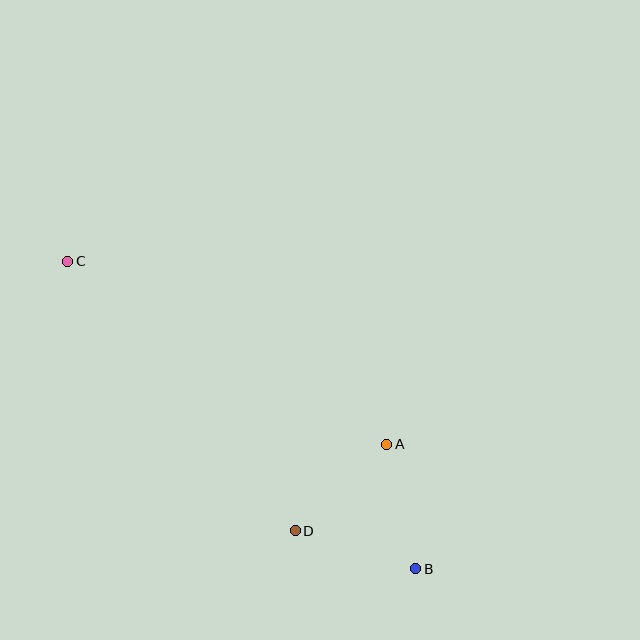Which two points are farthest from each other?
Points B and C are farthest from each other.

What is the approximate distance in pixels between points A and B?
The distance between A and B is approximately 127 pixels.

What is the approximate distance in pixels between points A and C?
The distance between A and C is approximately 368 pixels.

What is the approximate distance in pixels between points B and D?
The distance between B and D is approximately 126 pixels.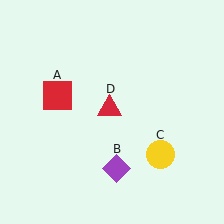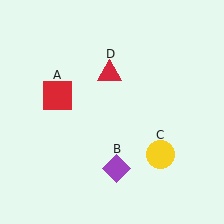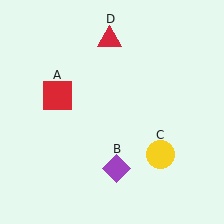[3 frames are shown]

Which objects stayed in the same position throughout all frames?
Red square (object A) and purple diamond (object B) and yellow circle (object C) remained stationary.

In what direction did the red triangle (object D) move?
The red triangle (object D) moved up.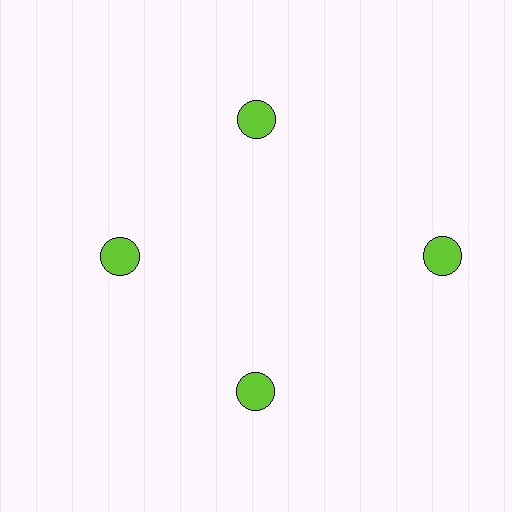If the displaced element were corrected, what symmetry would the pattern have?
It would have 4-fold rotational symmetry — the pattern would map onto itself every 90 degrees.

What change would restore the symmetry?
The symmetry would be restored by moving it inward, back onto the ring so that all 4 circles sit at equal angles and equal distance from the center.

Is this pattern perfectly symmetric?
No. The 4 lime circles are arranged in a ring, but one element near the 3 o'clock position is pushed outward from the center, breaking the 4-fold rotational symmetry.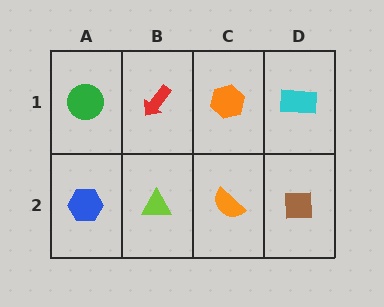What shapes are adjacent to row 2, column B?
A red arrow (row 1, column B), a blue hexagon (row 2, column A), an orange semicircle (row 2, column C).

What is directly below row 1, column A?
A blue hexagon.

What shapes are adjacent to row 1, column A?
A blue hexagon (row 2, column A), a red arrow (row 1, column B).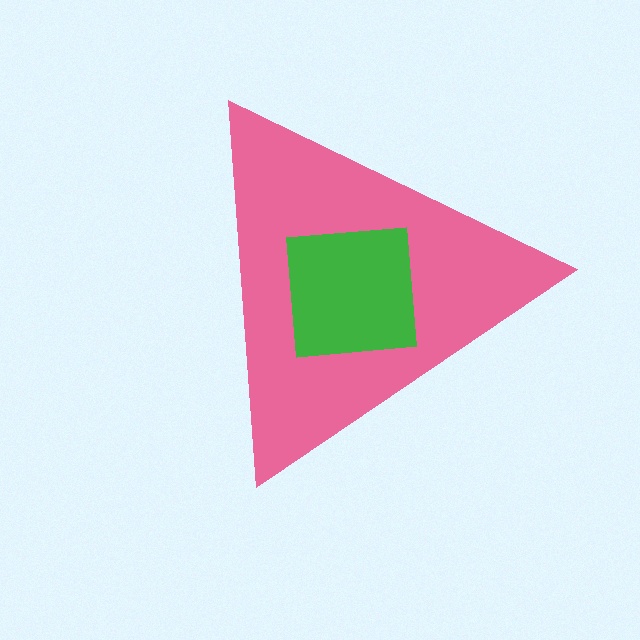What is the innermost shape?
The green square.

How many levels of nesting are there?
2.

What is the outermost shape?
The pink triangle.